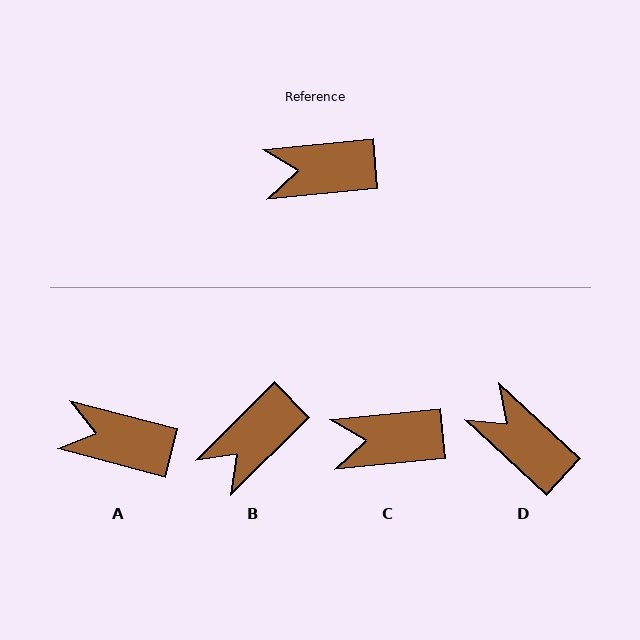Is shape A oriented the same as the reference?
No, it is off by about 20 degrees.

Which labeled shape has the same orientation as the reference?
C.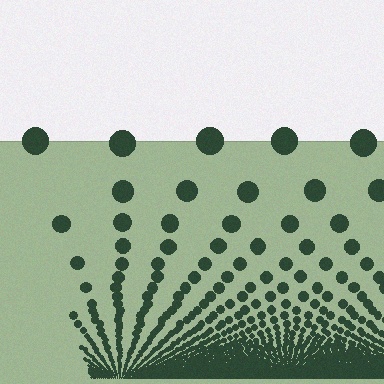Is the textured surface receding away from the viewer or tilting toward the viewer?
The surface appears to tilt toward the viewer. Texture elements get larger and sparser toward the top.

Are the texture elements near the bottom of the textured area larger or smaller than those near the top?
Smaller. The gradient is inverted — elements near the bottom are smaller and denser.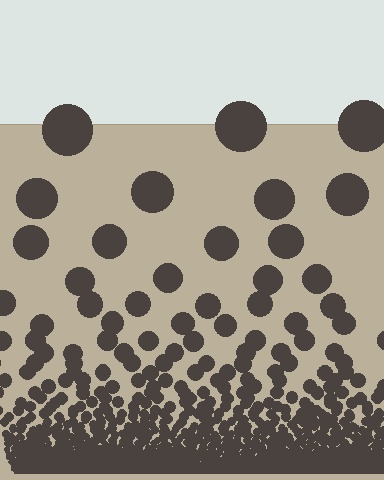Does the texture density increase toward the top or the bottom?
Density increases toward the bottom.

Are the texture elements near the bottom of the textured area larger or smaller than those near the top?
Smaller. The gradient is inverted — elements near the bottom are smaller and denser.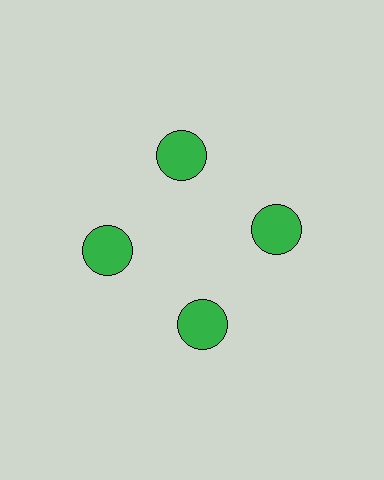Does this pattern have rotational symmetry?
Yes, this pattern has 4-fold rotational symmetry. It looks the same after rotating 90 degrees around the center.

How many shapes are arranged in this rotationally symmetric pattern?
There are 4 shapes, arranged in 4 groups of 1.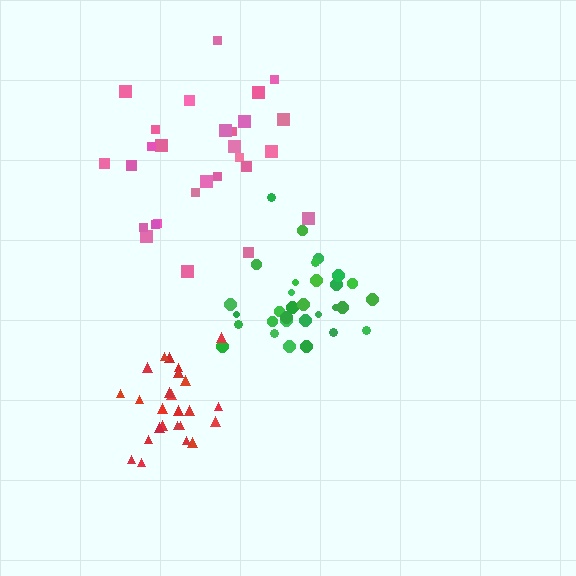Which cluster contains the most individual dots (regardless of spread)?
Green (31).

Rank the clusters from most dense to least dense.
red, green, pink.